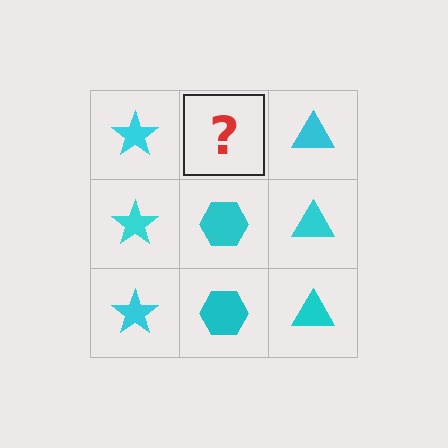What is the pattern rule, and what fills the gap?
The rule is that each column has a consistent shape. The gap should be filled with a cyan hexagon.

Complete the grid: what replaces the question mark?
The question mark should be replaced with a cyan hexagon.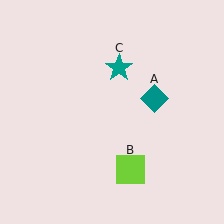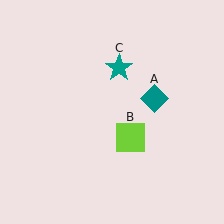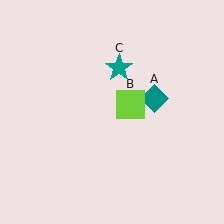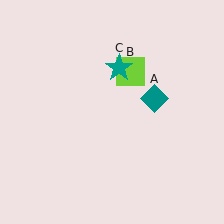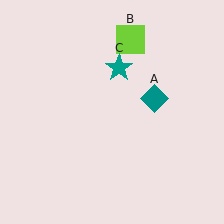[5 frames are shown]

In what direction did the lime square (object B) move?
The lime square (object B) moved up.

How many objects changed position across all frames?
1 object changed position: lime square (object B).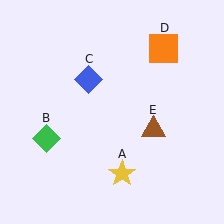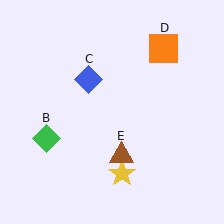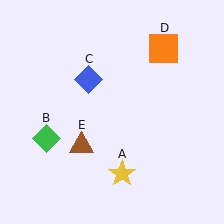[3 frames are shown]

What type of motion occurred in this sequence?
The brown triangle (object E) rotated clockwise around the center of the scene.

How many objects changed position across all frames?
1 object changed position: brown triangle (object E).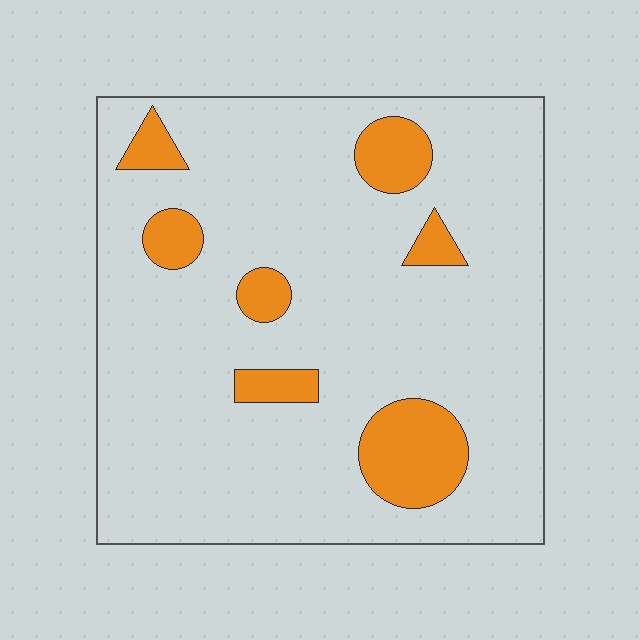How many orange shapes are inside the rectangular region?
7.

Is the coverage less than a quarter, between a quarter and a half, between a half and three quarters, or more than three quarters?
Less than a quarter.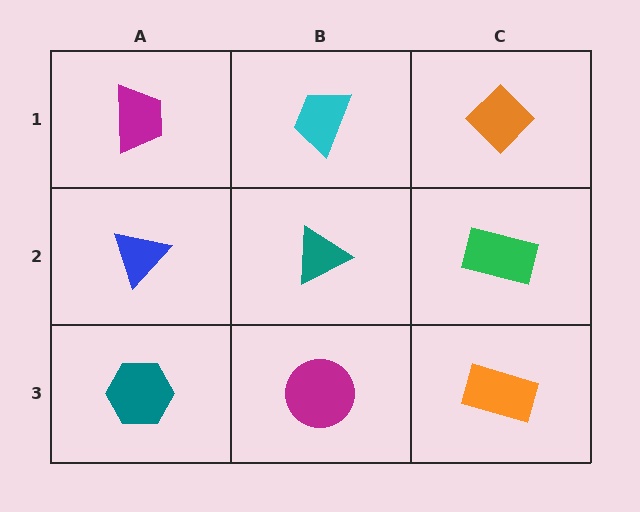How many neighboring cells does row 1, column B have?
3.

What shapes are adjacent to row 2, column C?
An orange diamond (row 1, column C), an orange rectangle (row 3, column C), a teal triangle (row 2, column B).